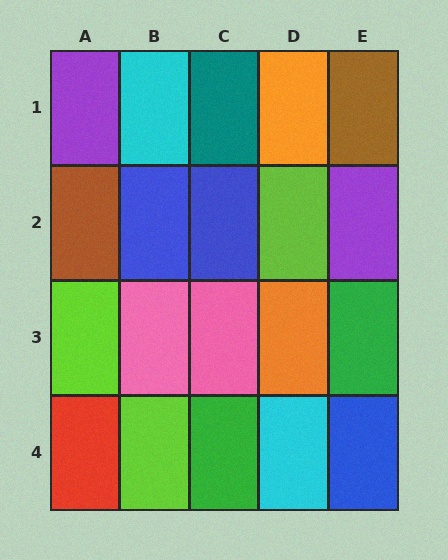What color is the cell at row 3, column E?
Green.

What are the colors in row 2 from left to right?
Brown, blue, blue, lime, purple.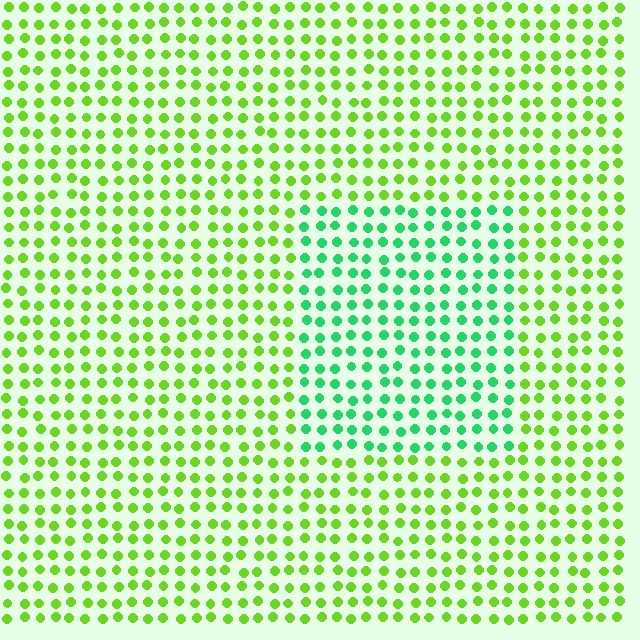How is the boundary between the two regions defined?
The boundary is defined purely by a slight shift in hue (about 47 degrees). Spacing, size, and orientation are identical on both sides.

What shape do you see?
I see a rectangle.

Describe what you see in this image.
The image is filled with small lime elements in a uniform arrangement. A rectangle-shaped region is visible where the elements are tinted to a slightly different hue, forming a subtle color boundary.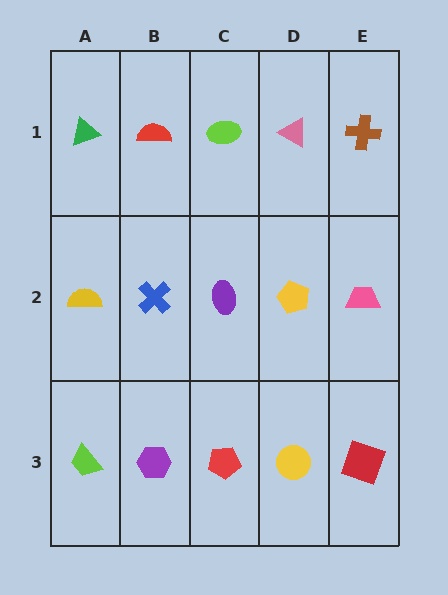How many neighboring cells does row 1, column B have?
3.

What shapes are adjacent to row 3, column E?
A pink trapezoid (row 2, column E), a yellow circle (row 3, column D).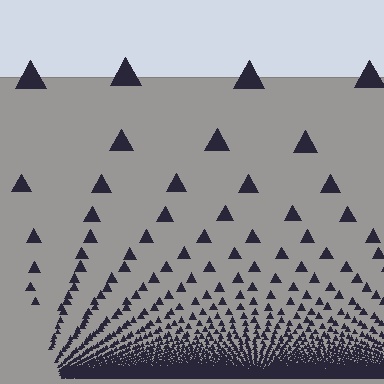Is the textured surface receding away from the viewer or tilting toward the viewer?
The surface appears to tilt toward the viewer. Texture elements get larger and sparser toward the top.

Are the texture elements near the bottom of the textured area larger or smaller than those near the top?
Smaller. The gradient is inverted — elements near the bottom are smaller and denser.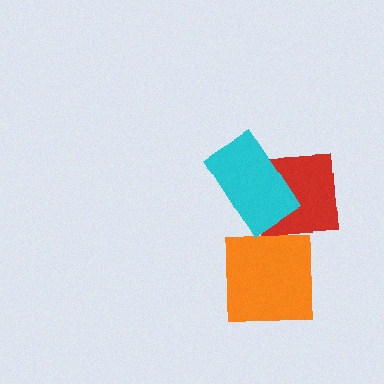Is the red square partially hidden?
Yes, it is partially covered by another shape.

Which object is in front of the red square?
The cyan rectangle is in front of the red square.